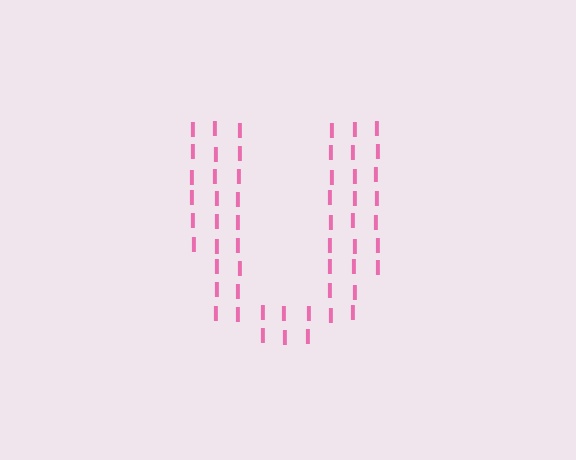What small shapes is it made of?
It is made of small letter I's.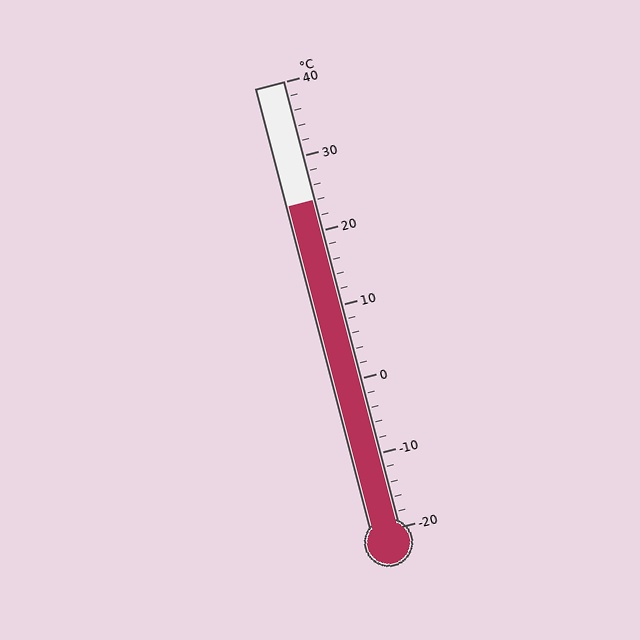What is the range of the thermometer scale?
The thermometer scale ranges from -20°C to 40°C.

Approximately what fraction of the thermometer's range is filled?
The thermometer is filled to approximately 75% of its range.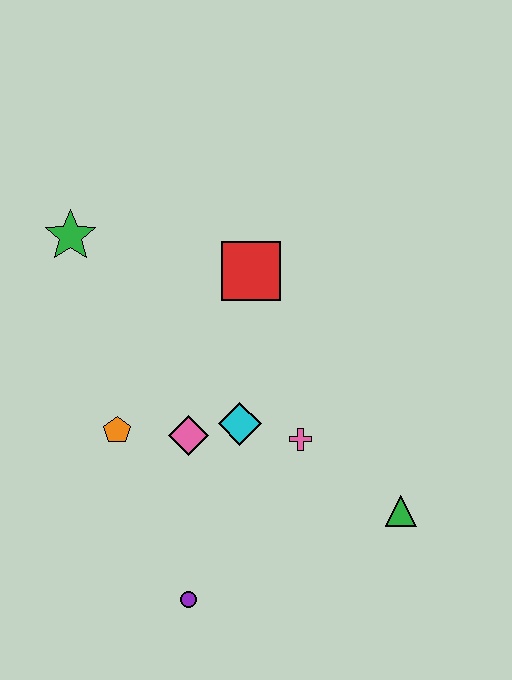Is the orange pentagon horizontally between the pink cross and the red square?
No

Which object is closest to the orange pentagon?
The pink diamond is closest to the orange pentagon.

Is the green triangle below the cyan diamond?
Yes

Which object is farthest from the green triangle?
The green star is farthest from the green triangle.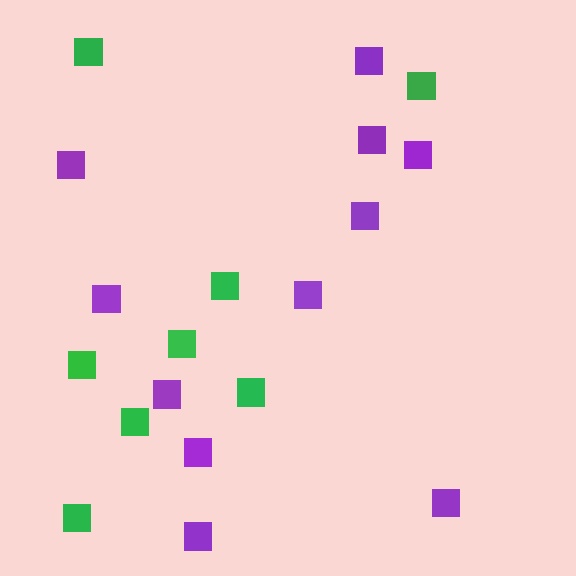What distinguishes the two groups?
There are 2 groups: one group of purple squares (11) and one group of green squares (8).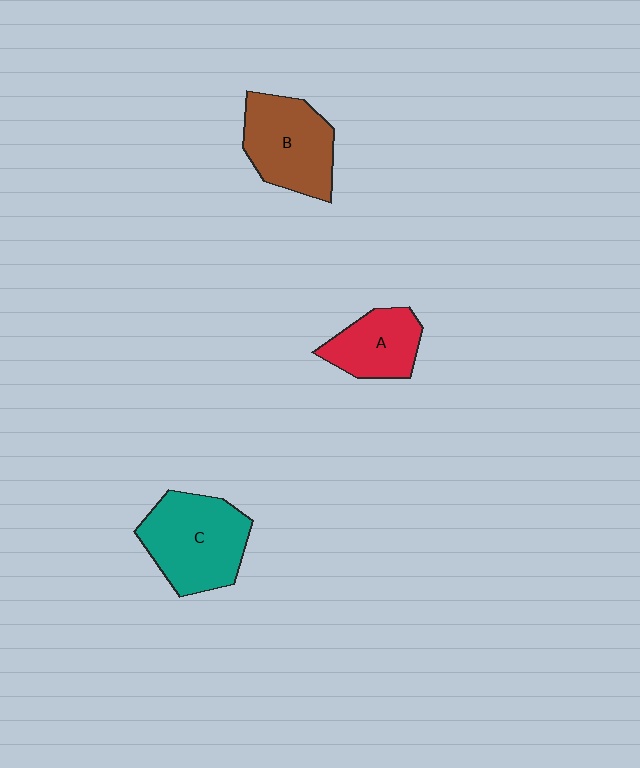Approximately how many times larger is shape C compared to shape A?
Approximately 1.6 times.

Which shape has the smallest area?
Shape A (red).